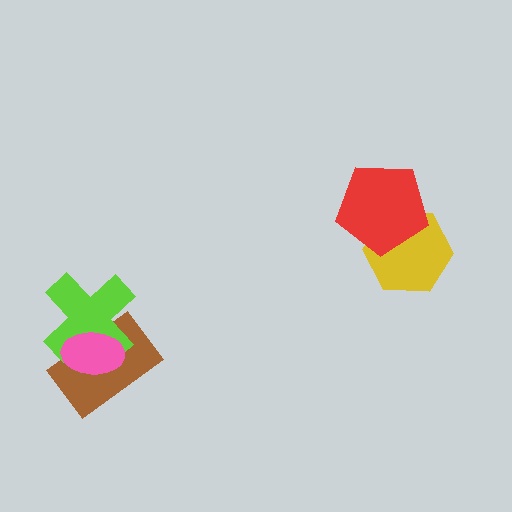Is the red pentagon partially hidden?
No, no other shape covers it.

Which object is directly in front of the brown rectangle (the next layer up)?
The lime cross is directly in front of the brown rectangle.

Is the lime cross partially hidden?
Yes, it is partially covered by another shape.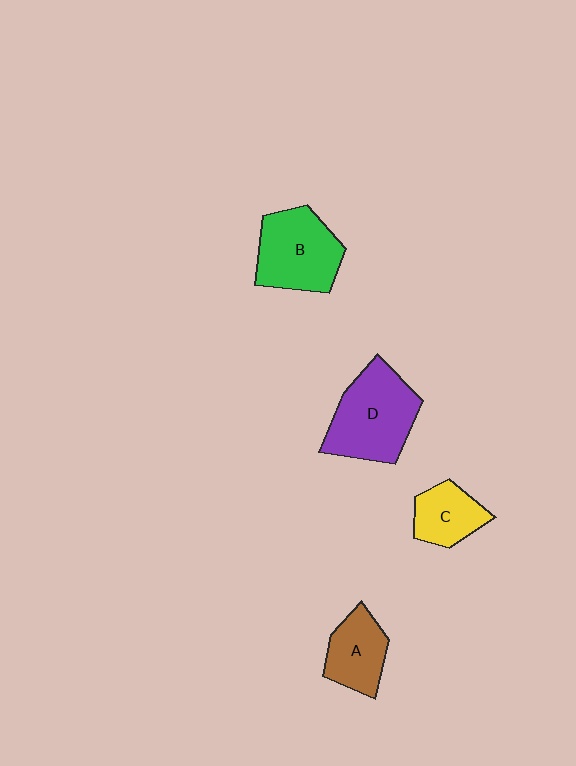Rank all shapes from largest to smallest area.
From largest to smallest: D (purple), B (green), A (brown), C (yellow).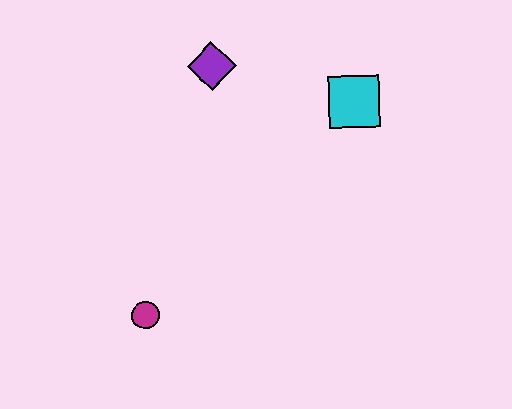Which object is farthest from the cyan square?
The magenta circle is farthest from the cyan square.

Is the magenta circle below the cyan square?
Yes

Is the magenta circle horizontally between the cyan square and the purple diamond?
No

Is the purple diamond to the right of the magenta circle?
Yes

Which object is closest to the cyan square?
The purple diamond is closest to the cyan square.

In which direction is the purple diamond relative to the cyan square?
The purple diamond is to the left of the cyan square.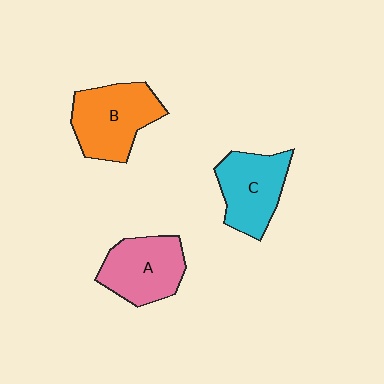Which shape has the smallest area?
Shape C (cyan).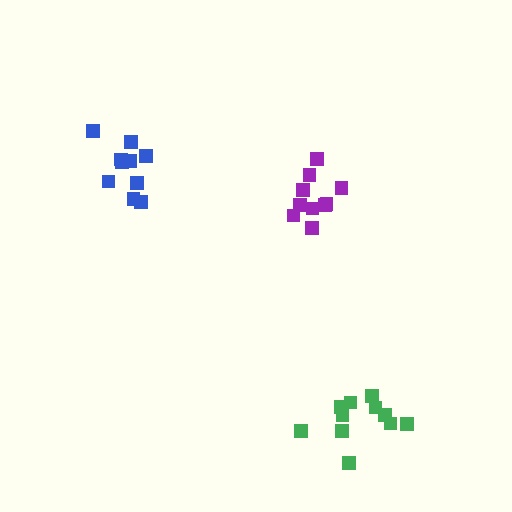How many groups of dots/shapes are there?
There are 3 groups.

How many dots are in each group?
Group 1: 10 dots, Group 2: 11 dots, Group 3: 10 dots (31 total).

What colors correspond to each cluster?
The clusters are colored: blue, green, purple.